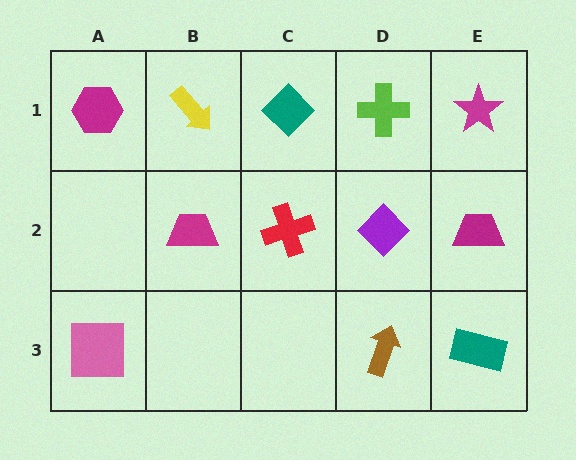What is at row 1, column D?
A lime cross.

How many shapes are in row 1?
5 shapes.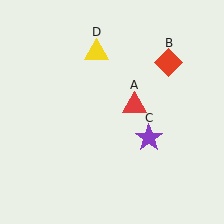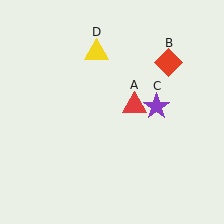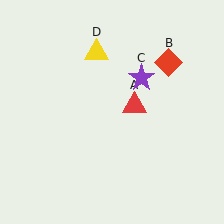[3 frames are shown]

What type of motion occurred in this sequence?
The purple star (object C) rotated counterclockwise around the center of the scene.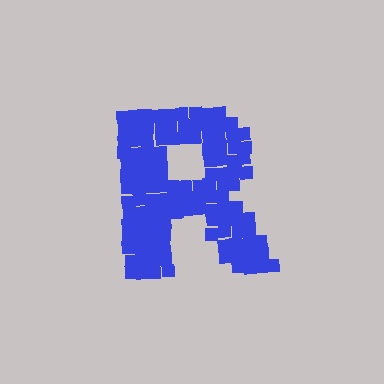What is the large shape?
The large shape is the letter R.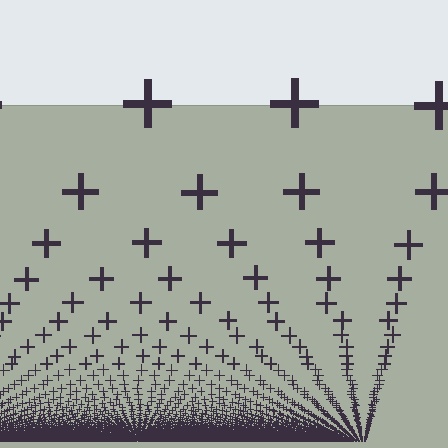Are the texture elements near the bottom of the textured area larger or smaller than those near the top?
Smaller. The gradient is inverted — elements near the bottom are smaller and denser.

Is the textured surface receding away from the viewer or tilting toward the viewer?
The surface appears to tilt toward the viewer. Texture elements get larger and sparser toward the top.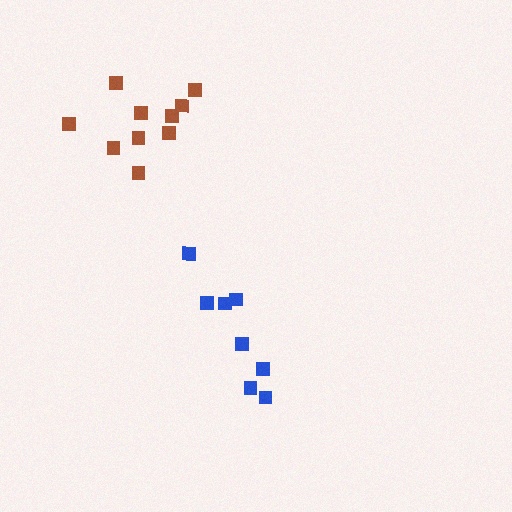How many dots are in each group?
Group 1: 8 dots, Group 2: 10 dots (18 total).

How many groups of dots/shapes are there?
There are 2 groups.